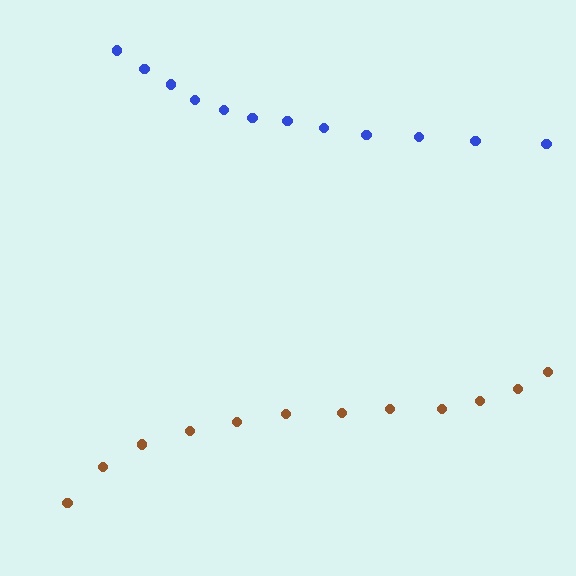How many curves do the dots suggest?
There are 2 distinct paths.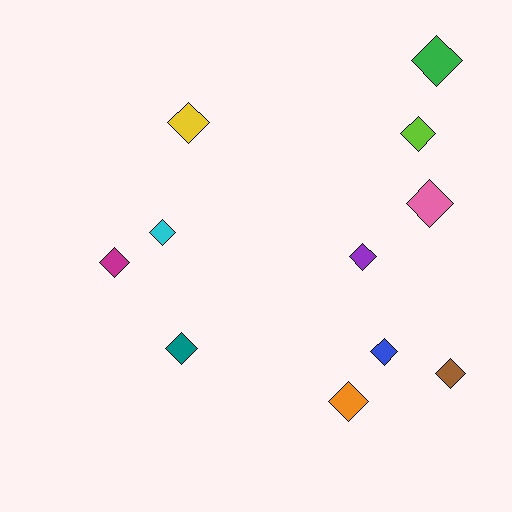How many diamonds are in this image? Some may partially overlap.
There are 11 diamonds.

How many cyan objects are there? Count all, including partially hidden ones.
There is 1 cyan object.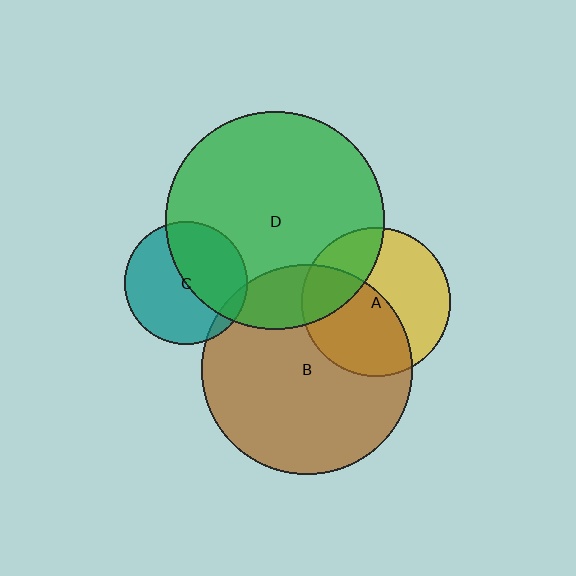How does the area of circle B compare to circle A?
Approximately 2.0 times.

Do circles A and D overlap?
Yes.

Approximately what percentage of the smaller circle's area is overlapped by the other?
Approximately 25%.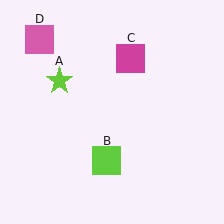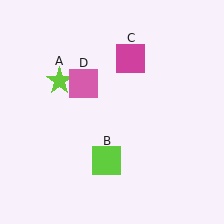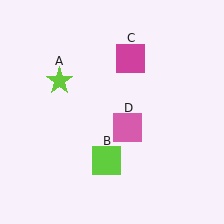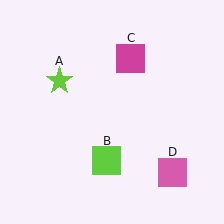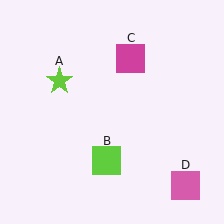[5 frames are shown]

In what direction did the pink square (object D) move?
The pink square (object D) moved down and to the right.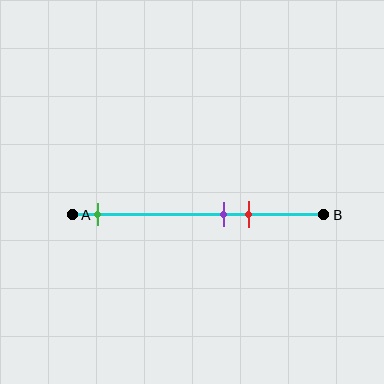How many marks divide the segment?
There are 3 marks dividing the segment.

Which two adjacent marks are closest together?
The purple and red marks are the closest adjacent pair.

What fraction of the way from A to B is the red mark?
The red mark is approximately 70% (0.7) of the way from A to B.